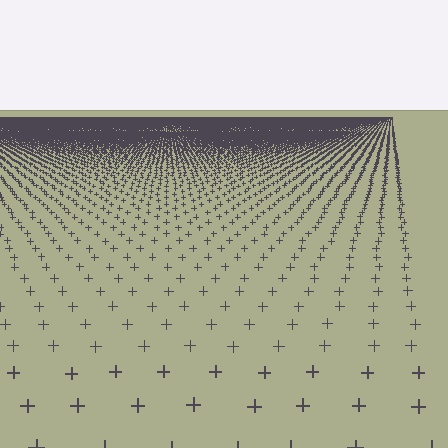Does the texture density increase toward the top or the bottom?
Density increases toward the top.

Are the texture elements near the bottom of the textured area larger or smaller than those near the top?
Larger. Near the bottom, elements are closer to the viewer and appear at a bigger on-screen size.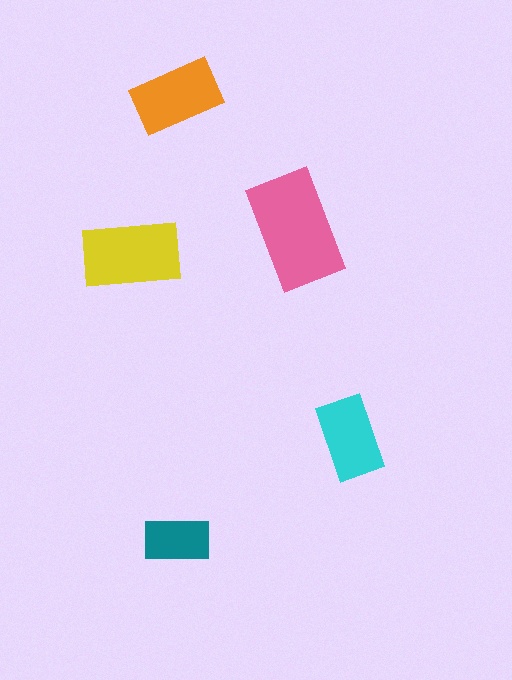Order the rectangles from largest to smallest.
the pink one, the yellow one, the orange one, the cyan one, the teal one.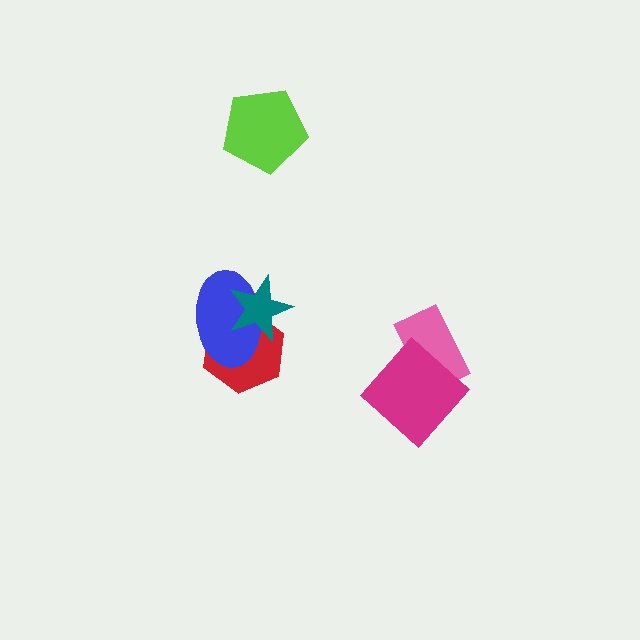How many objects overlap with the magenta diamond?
1 object overlaps with the magenta diamond.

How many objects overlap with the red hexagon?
2 objects overlap with the red hexagon.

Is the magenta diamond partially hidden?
No, no other shape covers it.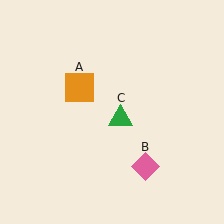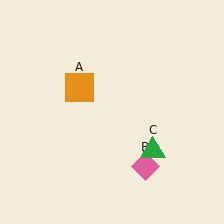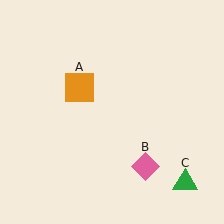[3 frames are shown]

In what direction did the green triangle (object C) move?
The green triangle (object C) moved down and to the right.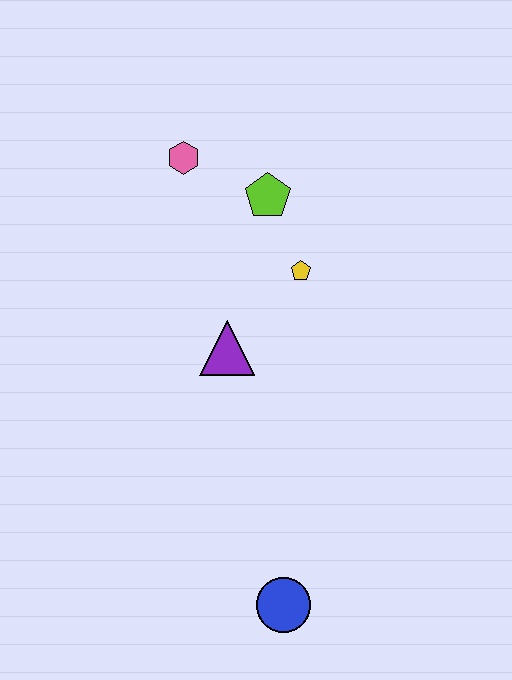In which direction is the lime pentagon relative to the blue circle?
The lime pentagon is above the blue circle.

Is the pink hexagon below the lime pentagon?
No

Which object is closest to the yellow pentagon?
The lime pentagon is closest to the yellow pentagon.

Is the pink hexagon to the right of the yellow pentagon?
No